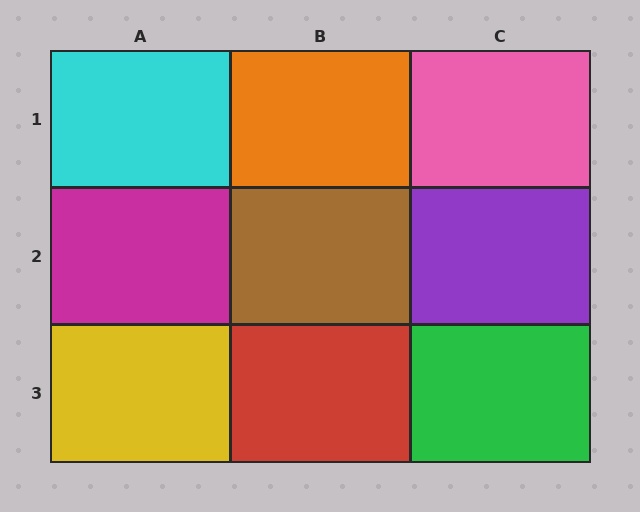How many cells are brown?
1 cell is brown.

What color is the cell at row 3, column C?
Green.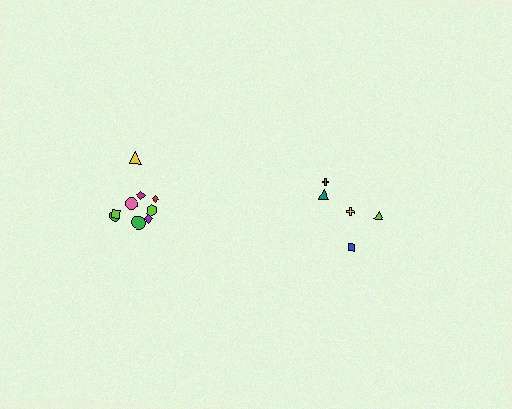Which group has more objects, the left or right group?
The left group.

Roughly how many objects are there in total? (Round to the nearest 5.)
Roughly 15 objects in total.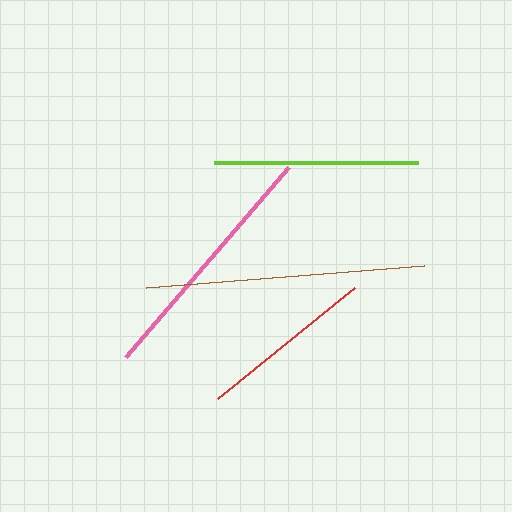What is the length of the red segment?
The red segment is approximately 176 pixels long.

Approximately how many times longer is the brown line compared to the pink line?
The brown line is approximately 1.1 times the length of the pink line.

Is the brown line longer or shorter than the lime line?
The brown line is longer than the lime line.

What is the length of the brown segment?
The brown segment is approximately 279 pixels long.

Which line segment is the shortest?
The red line is the shortest at approximately 176 pixels.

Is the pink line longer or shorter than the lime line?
The pink line is longer than the lime line.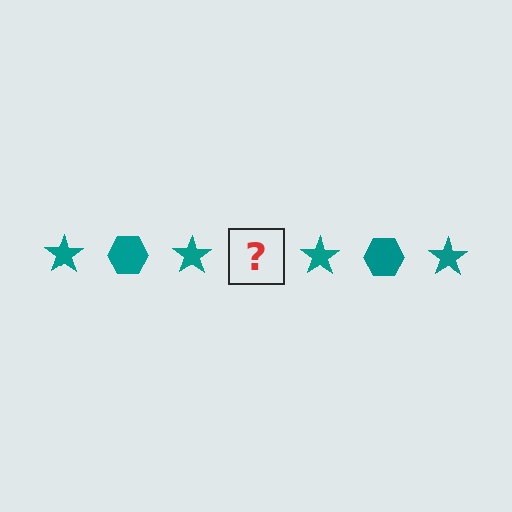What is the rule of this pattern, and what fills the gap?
The rule is that the pattern cycles through star, hexagon shapes in teal. The gap should be filled with a teal hexagon.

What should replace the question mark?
The question mark should be replaced with a teal hexagon.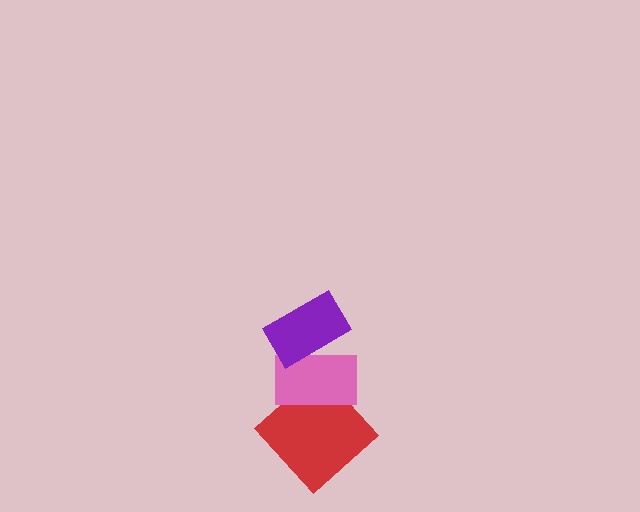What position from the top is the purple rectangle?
The purple rectangle is 1st from the top.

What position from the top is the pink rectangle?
The pink rectangle is 2nd from the top.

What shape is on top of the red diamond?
The pink rectangle is on top of the red diamond.